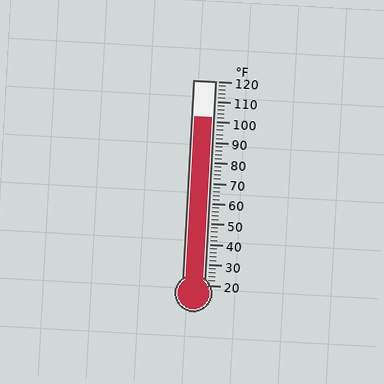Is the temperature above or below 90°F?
The temperature is above 90°F.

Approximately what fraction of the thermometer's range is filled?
The thermometer is filled to approximately 80% of its range.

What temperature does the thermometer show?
The thermometer shows approximately 102°F.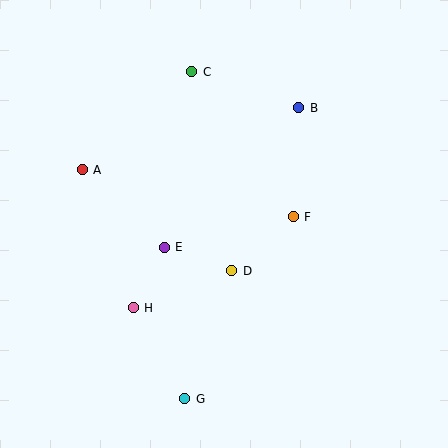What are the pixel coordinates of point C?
Point C is at (192, 72).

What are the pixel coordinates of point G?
Point G is at (185, 399).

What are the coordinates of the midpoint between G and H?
The midpoint between G and H is at (159, 353).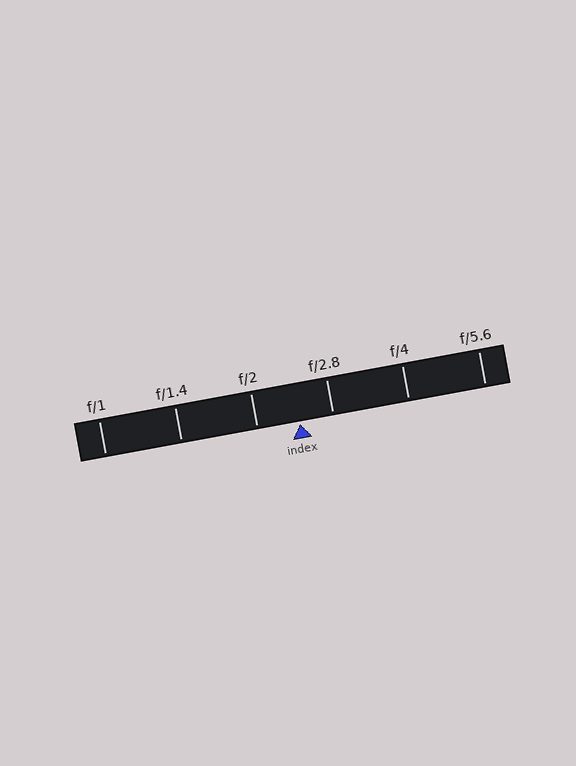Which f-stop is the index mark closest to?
The index mark is closest to f/2.8.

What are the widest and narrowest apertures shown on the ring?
The widest aperture shown is f/1 and the narrowest is f/5.6.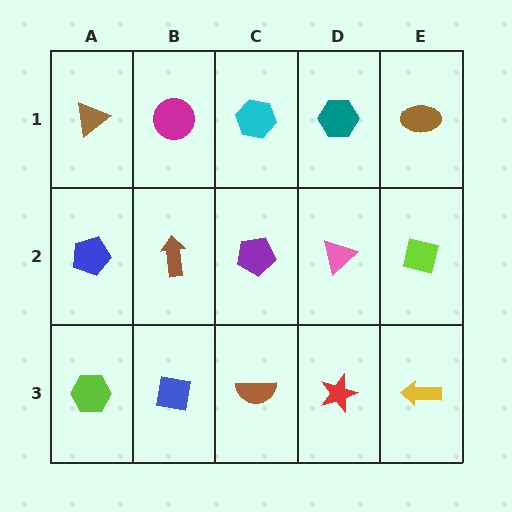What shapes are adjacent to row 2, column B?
A magenta circle (row 1, column B), a blue square (row 3, column B), a blue pentagon (row 2, column A), a purple pentagon (row 2, column C).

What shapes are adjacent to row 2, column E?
A brown ellipse (row 1, column E), a yellow arrow (row 3, column E), a pink triangle (row 2, column D).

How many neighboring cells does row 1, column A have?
2.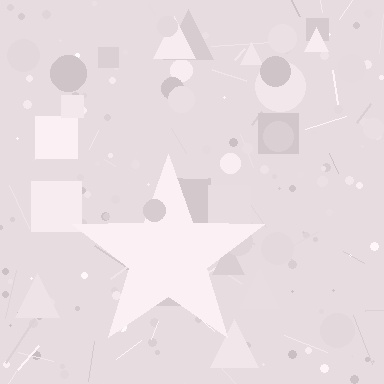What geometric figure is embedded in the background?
A star is embedded in the background.